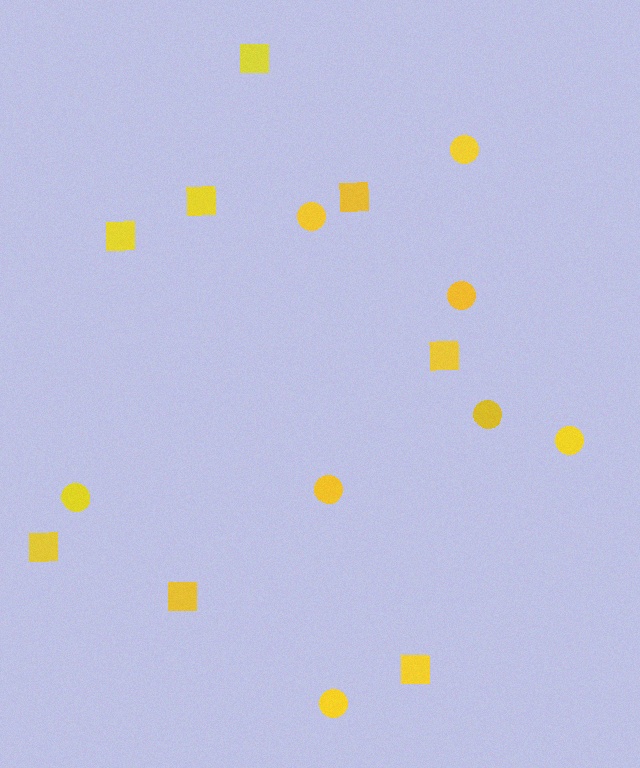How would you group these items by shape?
There are 2 groups: one group of squares (8) and one group of circles (8).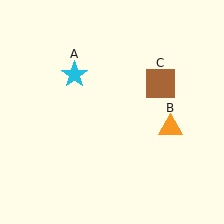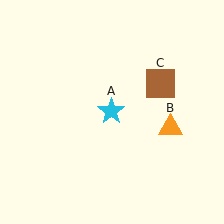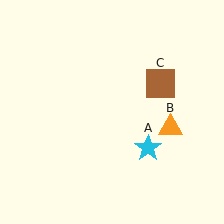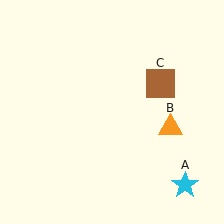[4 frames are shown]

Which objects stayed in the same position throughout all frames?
Orange triangle (object B) and brown square (object C) remained stationary.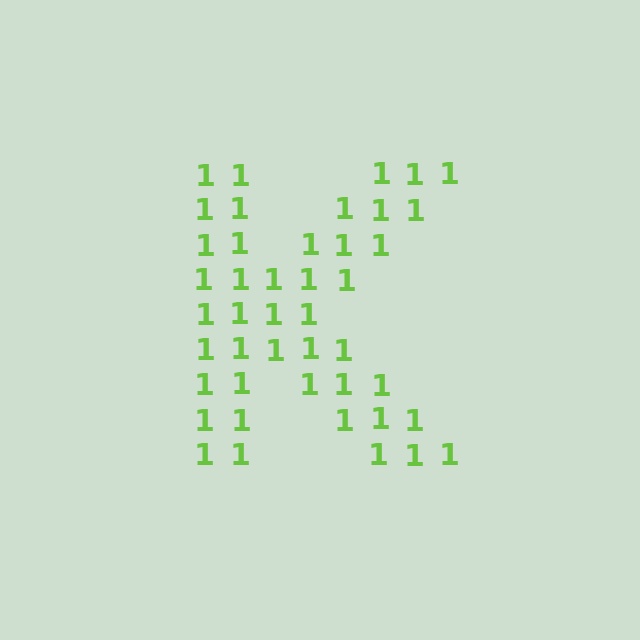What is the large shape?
The large shape is the letter K.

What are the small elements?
The small elements are digit 1's.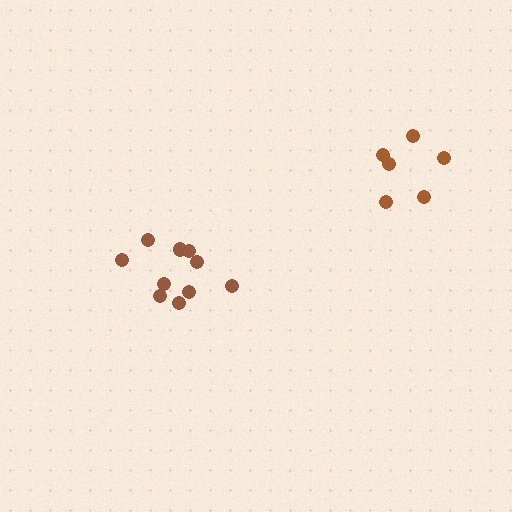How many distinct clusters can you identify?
There are 2 distinct clusters.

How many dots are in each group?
Group 1: 10 dots, Group 2: 6 dots (16 total).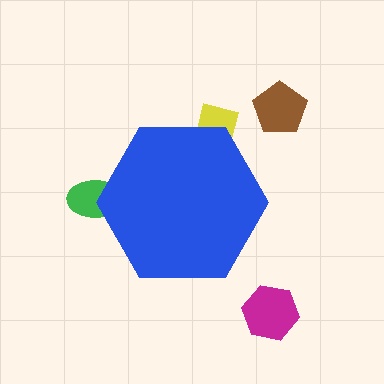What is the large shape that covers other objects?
A blue hexagon.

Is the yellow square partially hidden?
Yes, the yellow square is partially hidden behind the blue hexagon.